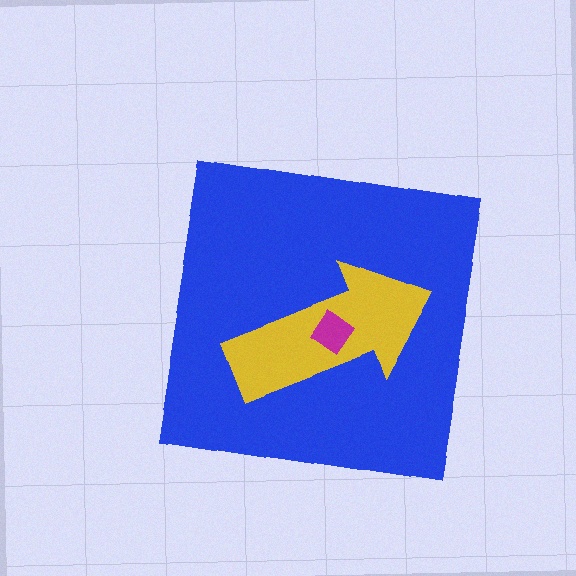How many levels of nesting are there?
3.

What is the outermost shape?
The blue square.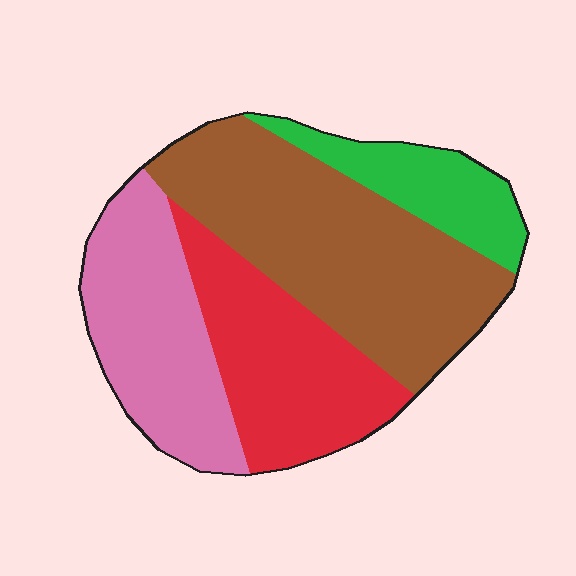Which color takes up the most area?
Brown, at roughly 40%.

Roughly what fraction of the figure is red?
Red takes up between a sixth and a third of the figure.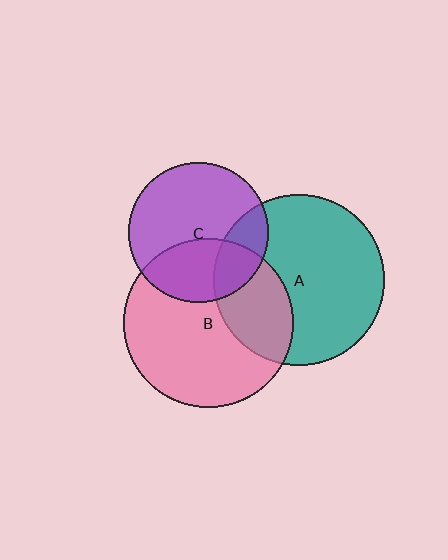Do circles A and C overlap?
Yes.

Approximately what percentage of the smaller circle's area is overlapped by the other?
Approximately 20%.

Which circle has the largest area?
Circle A (teal).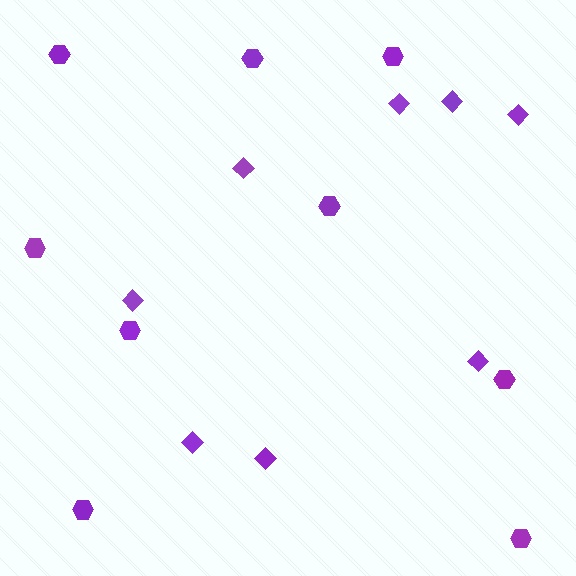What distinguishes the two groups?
There are 2 groups: one group of diamonds (8) and one group of hexagons (9).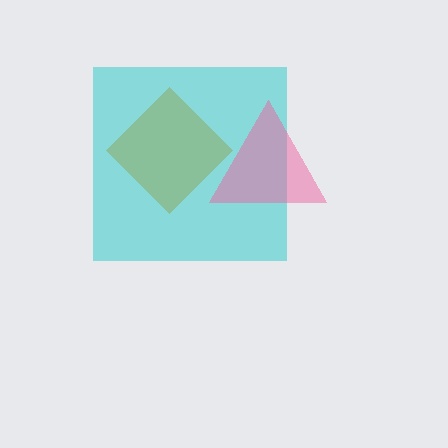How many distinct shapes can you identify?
There are 3 distinct shapes: an orange diamond, a cyan square, a pink triangle.